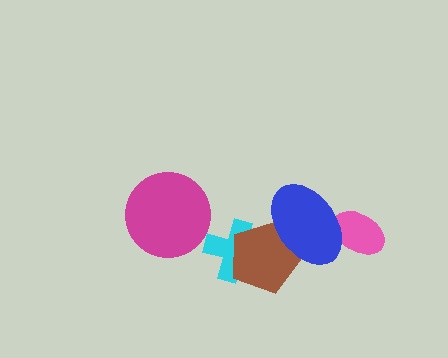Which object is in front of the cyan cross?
The brown pentagon is in front of the cyan cross.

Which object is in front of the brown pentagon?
The blue ellipse is in front of the brown pentagon.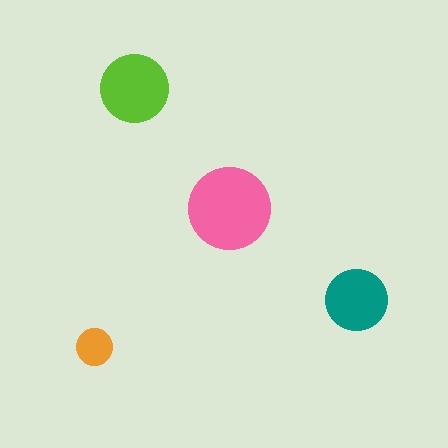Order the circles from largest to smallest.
the pink one, the lime one, the teal one, the orange one.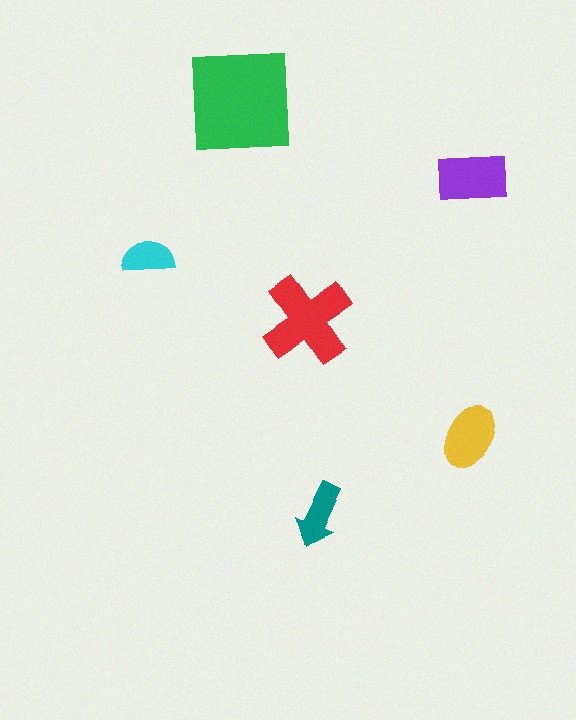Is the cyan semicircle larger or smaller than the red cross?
Smaller.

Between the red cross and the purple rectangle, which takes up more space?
The red cross.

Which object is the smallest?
The cyan semicircle.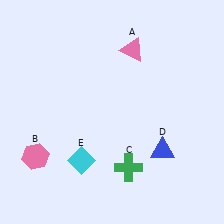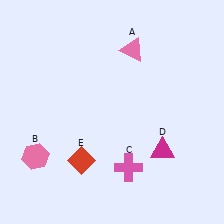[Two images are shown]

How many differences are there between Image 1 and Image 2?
There are 3 differences between the two images.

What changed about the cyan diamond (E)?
In Image 1, E is cyan. In Image 2, it changed to red.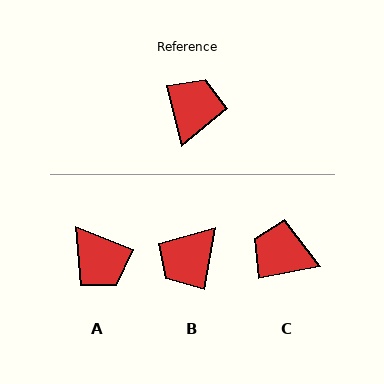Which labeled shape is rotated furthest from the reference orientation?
B, about 155 degrees away.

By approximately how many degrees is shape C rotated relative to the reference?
Approximately 87 degrees counter-clockwise.